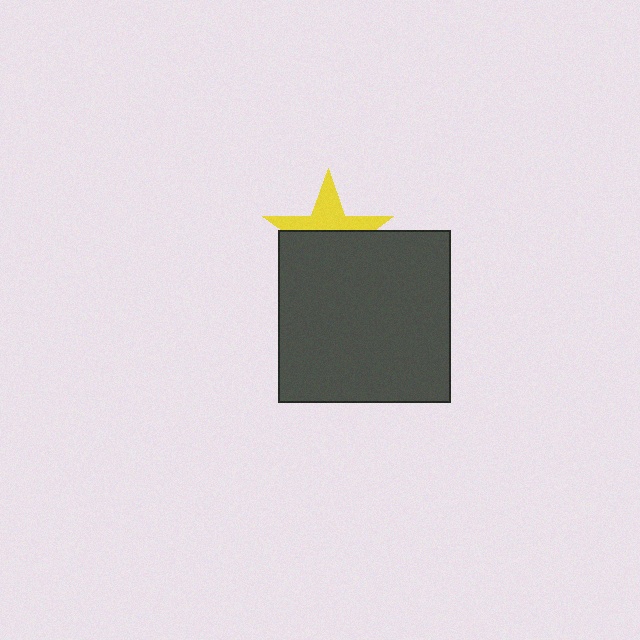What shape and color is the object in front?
The object in front is a dark gray square.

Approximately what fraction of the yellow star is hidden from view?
Roughly 57% of the yellow star is hidden behind the dark gray square.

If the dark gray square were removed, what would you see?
You would see the complete yellow star.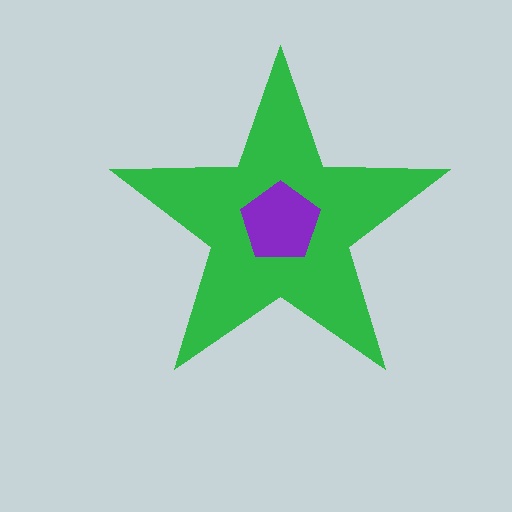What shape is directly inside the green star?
The purple pentagon.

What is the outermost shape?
The green star.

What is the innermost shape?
The purple pentagon.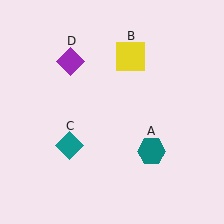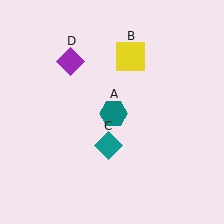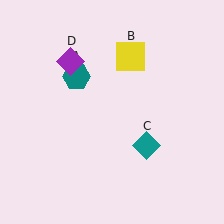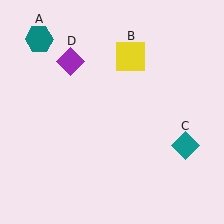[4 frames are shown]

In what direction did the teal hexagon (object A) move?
The teal hexagon (object A) moved up and to the left.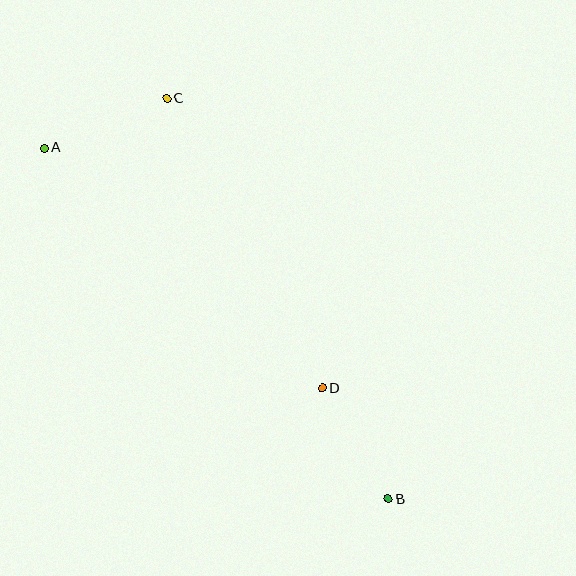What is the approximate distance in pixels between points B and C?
The distance between B and C is approximately 458 pixels.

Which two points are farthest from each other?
Points A and B are farthest from each other.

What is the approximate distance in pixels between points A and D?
The distance between A and D is approximately 367 pixels.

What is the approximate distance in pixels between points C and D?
The distance between C and D is approximately 329 pixels.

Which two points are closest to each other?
Points B and D are closest to each other.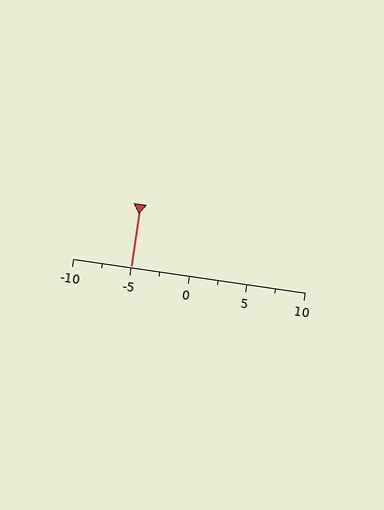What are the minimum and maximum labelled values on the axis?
The axis runs from -10 to 10.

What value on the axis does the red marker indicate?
The marker indicates approximately -5.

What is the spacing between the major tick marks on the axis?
The major ticks are spaced 5 apart.